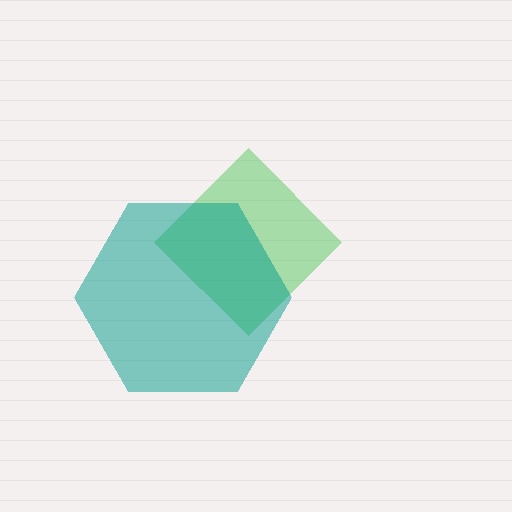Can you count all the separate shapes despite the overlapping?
Yes, there are 2 separate shapes.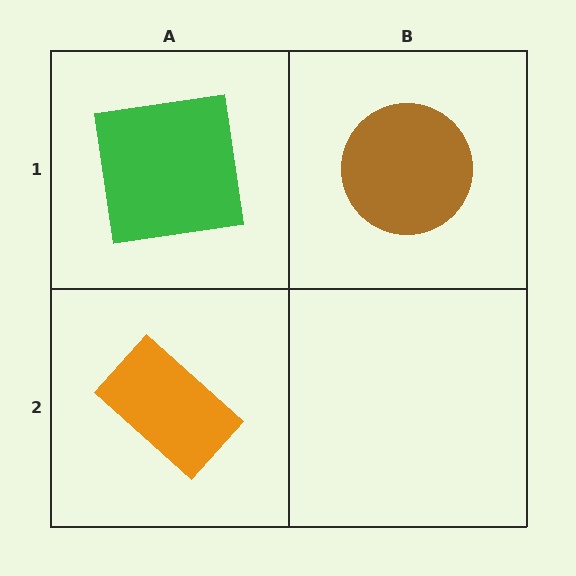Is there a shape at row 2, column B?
No, that cell is empty.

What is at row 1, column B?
A brown circle.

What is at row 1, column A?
A green square.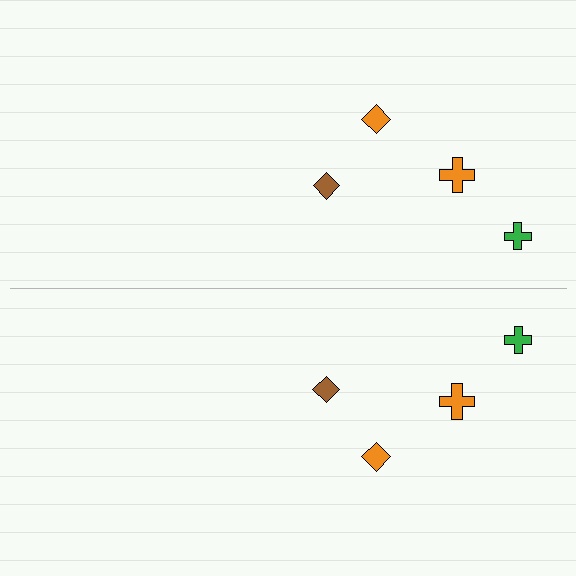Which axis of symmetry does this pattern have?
The pattern has a horizontal axis of symmetry running through the center of the image.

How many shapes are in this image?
There are 8 shapes in this image.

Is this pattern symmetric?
Yes, this pattern has bilateral (reflection) symmetry.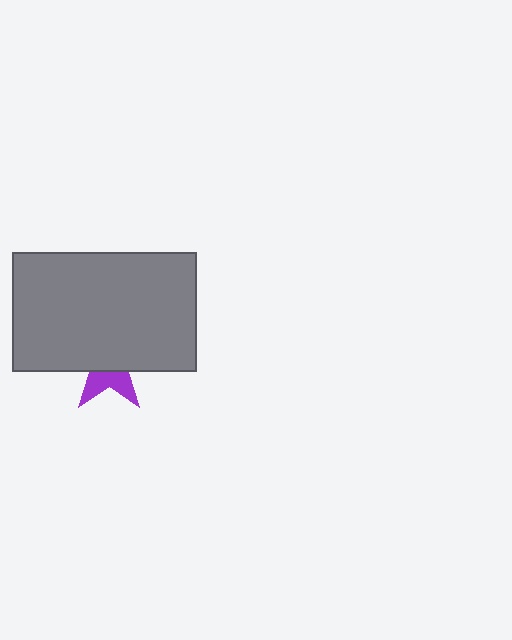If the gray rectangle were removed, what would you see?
You would see the complete purple star.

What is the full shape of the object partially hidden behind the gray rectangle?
The partially hidden object is a purple star.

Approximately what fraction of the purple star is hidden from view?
Roughly 63% of the purple star is hidden behind the gray rectangle.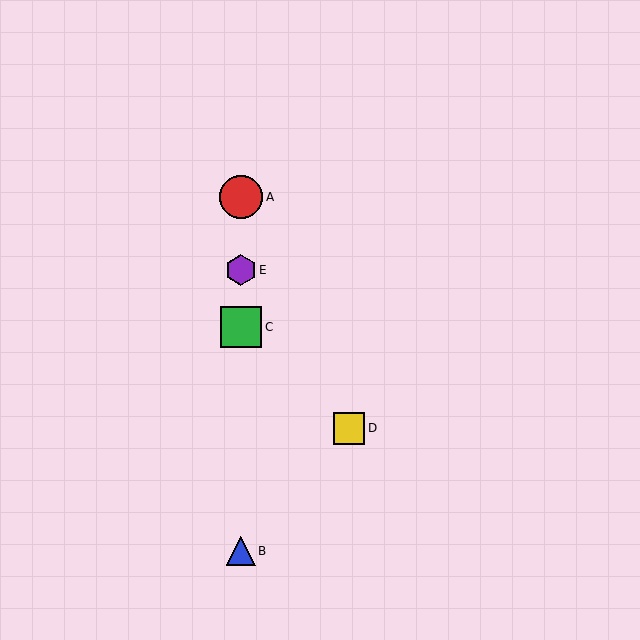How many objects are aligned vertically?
4 objects (A, B, C, E) are aligned vertically.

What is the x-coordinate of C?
Object C is at x≈241.